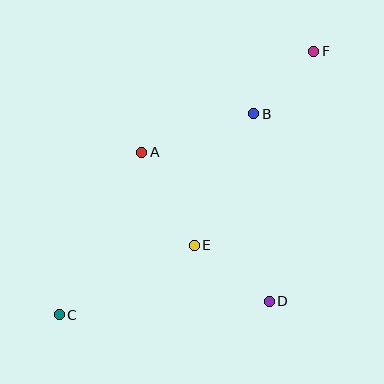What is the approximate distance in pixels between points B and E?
The distance between B and E is approximately 144 pixels.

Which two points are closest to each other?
Points B and F are closest to each other.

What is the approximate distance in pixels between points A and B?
The distance between A and B is approximately 118 pixels.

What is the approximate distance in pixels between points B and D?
The distance between B and D is approximately 188 pixels.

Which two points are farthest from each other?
Points C and F are farthest from each other.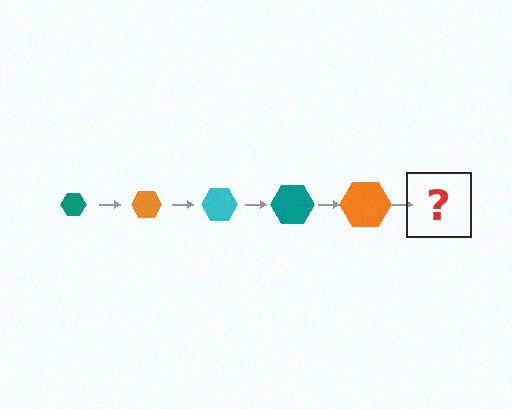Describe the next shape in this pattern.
It should be a cyan hexagon, larger than the previous one.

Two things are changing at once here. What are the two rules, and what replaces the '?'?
The two rules are that the hexagon grows larger each step and the color cycles through teal, orange, and cyan. The '?' should be a cyan hexagon, larger than the previous one.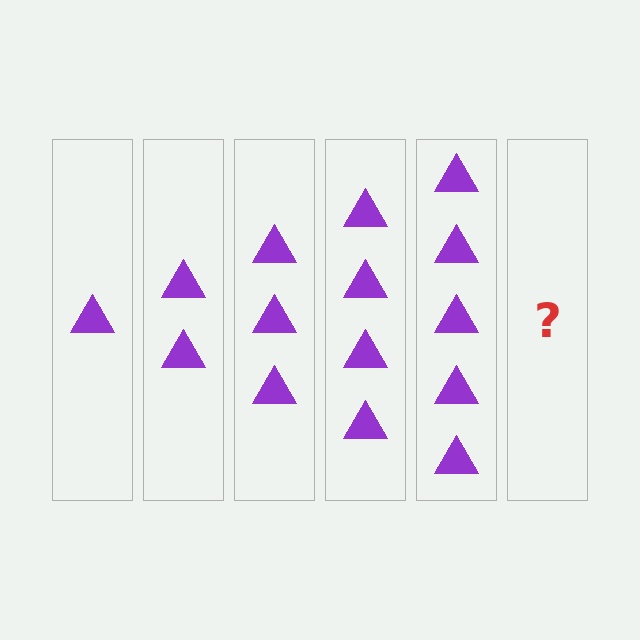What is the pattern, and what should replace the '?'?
The pattern is that each step adds one more triangle. The '?' should be 6 triangles.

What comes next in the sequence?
The next element should be 6 triangles.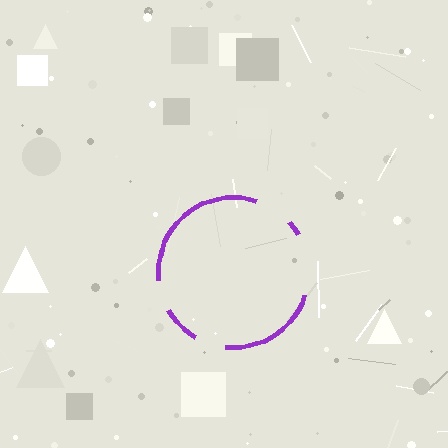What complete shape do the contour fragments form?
The contour fragments form a circle.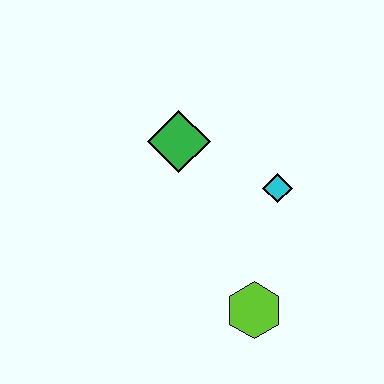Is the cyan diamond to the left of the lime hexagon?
No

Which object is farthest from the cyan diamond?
The lime hexagon is farthest from the cyan diamond.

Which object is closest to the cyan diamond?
The green diamond is closest to the cyan diamond.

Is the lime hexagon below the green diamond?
Yes